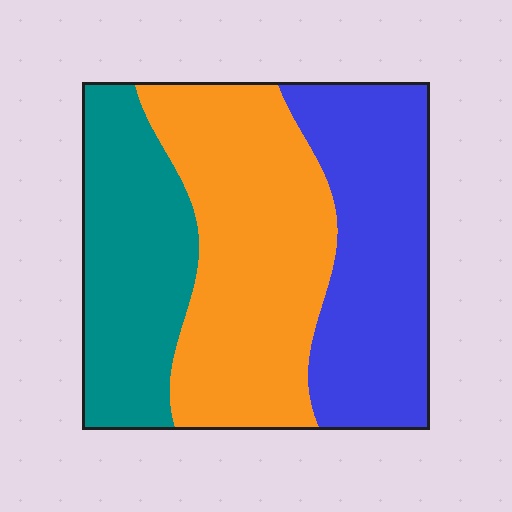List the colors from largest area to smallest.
From largest to smallest: orange, blue, teal.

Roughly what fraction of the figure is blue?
Blue covers 33% of the figure.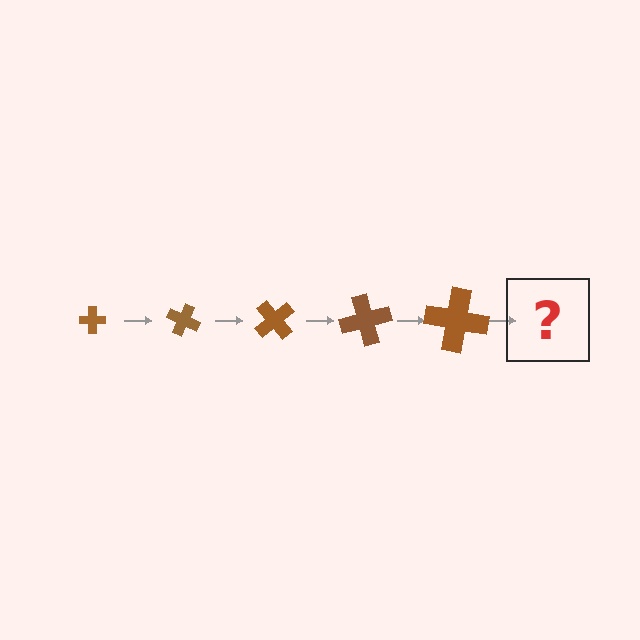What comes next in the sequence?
The next element should be a cross, larger than the previous one and rotated 125 degrees from the start.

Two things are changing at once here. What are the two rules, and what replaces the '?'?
The two rules are that the cross grows larger each step and it rotates 25 degrees each step. The '?' should be a cross, larger than the previous one and rotated 125 degrees from the start.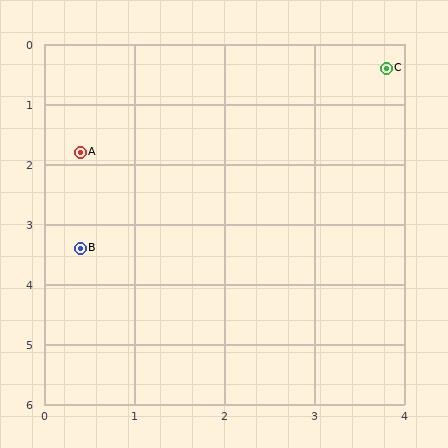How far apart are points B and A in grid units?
Points B and A are about 1.6 grid units apart.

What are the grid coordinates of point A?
Point A is at approximately (0.4, 1.8).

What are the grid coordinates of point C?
Point C is at approximately (3.8, 0.4).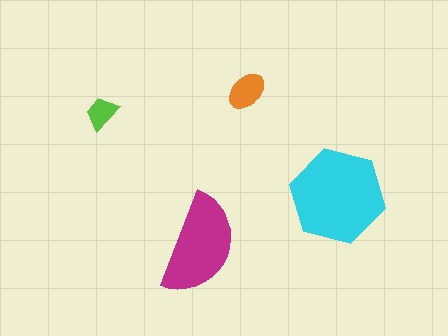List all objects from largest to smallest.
The cyan hexagon, the magenta semicircle, the orange ellipse, the lime trapezoid.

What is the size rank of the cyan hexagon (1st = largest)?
1st.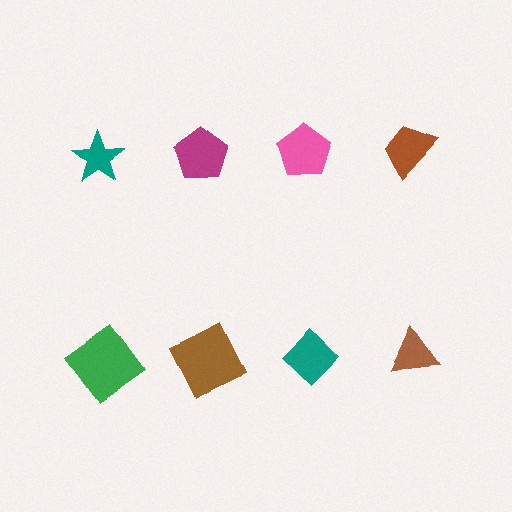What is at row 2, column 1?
A green diamond.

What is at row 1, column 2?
A magenta pentagon.